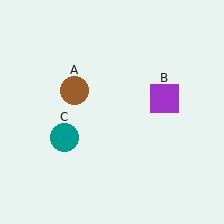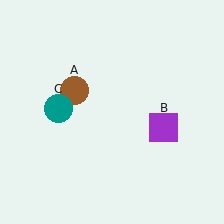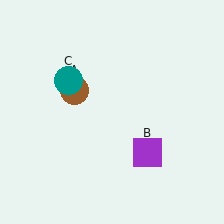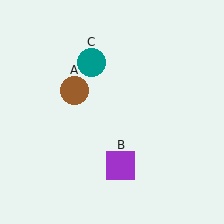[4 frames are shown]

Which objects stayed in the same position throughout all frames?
Brown circle (object A) remained stationary.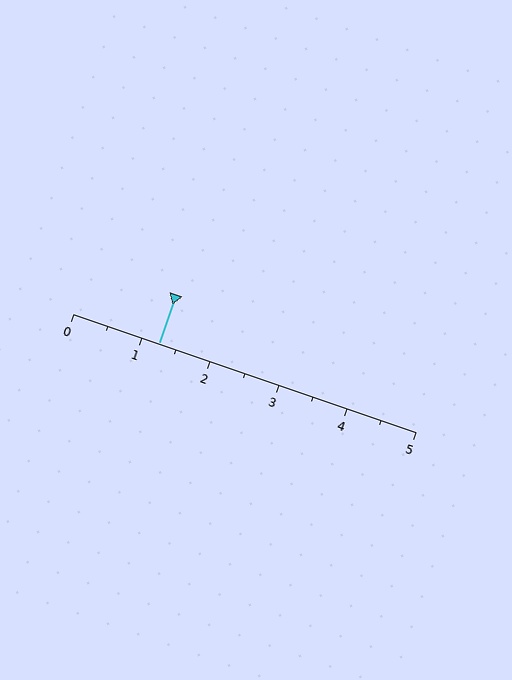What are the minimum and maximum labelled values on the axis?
The axis runs from 0 to 5.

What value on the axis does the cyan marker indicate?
The marker indicates approximately 1.2.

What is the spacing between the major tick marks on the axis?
The major ticks are spaced 1 apart.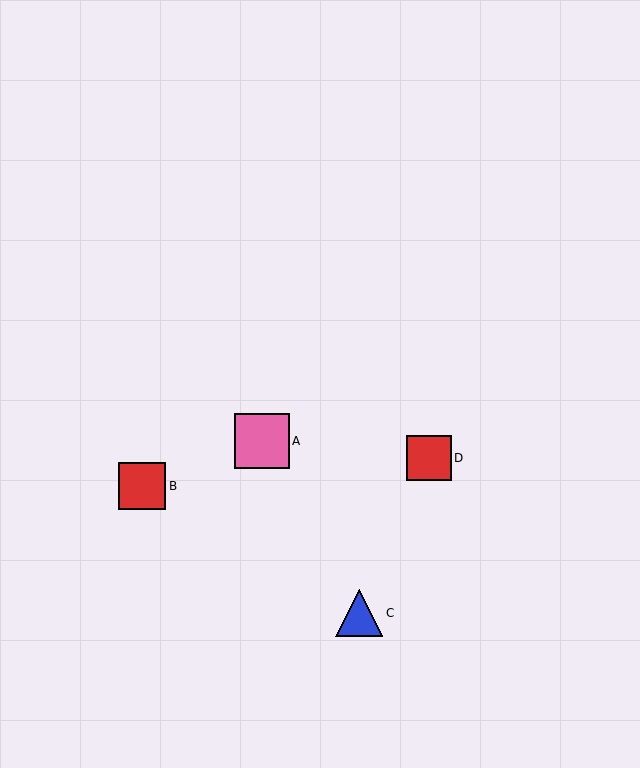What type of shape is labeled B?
Shape B is a red square.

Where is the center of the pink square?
The center of the pink square is at (262, 441).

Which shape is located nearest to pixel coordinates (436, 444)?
The red square (labeled D) at (429, 458) is nearest to that location.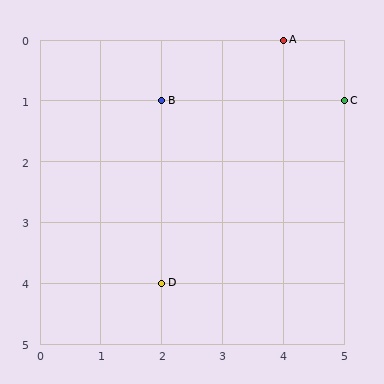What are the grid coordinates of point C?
Point C is at grid coordinates (5, 1).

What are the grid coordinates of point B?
Point B is at grid coordinates (2, 1).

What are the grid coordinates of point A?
Point A is at grid coordinates (4, 0).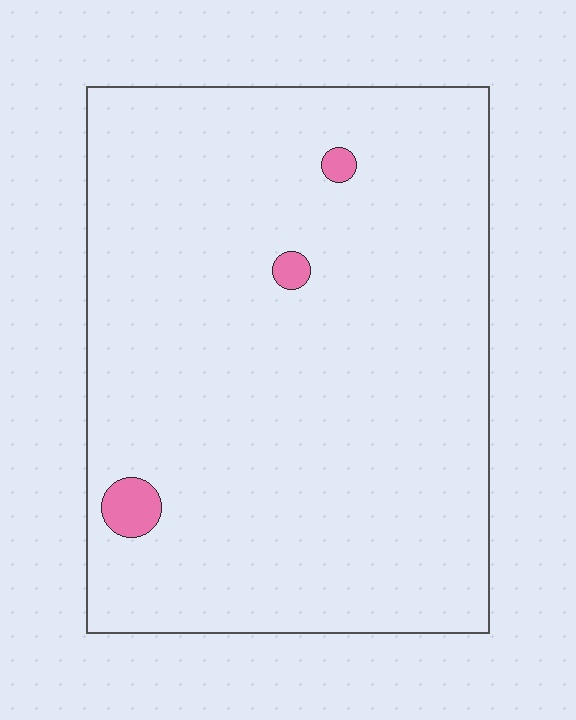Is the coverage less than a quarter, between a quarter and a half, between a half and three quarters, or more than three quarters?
Less than a quarter.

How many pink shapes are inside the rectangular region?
3.